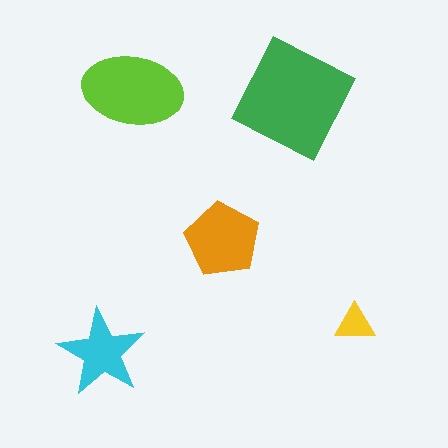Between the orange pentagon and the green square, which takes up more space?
The green square.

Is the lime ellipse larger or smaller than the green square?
Smaller.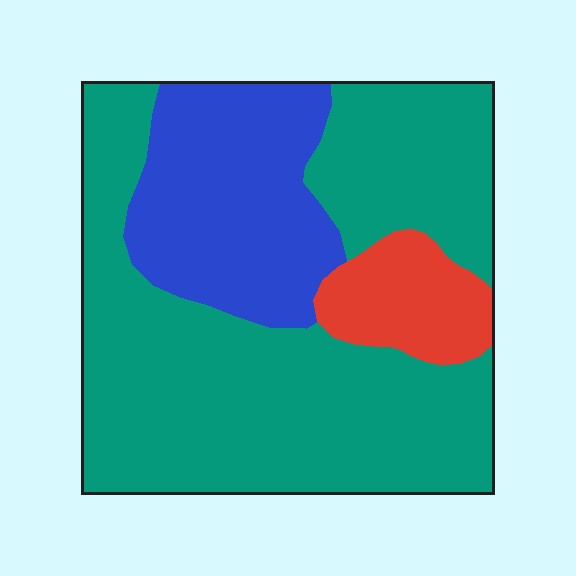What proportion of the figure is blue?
Blue covers 25% of the figure.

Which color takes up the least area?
Red, at roughly 10%.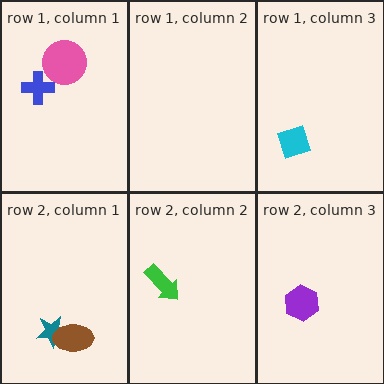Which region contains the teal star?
The row 2, column 1 region.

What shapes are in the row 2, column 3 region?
The purple hexagon.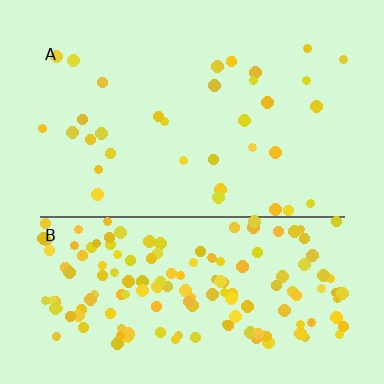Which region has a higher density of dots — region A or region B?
B (the bottom).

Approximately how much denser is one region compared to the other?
Approximately 4.9× — region B over region A.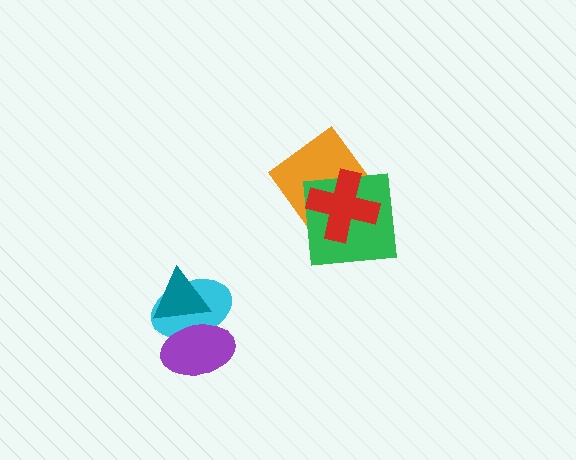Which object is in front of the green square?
The red cross is in front of the green square.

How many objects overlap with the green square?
2 objects overlap with the green square.